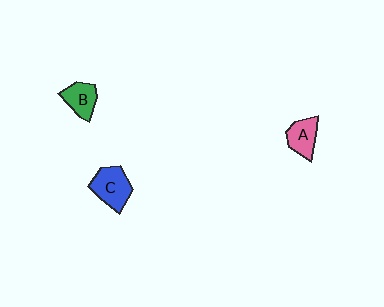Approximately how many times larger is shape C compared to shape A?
Approximately 1.3 times.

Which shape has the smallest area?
Shape B (green).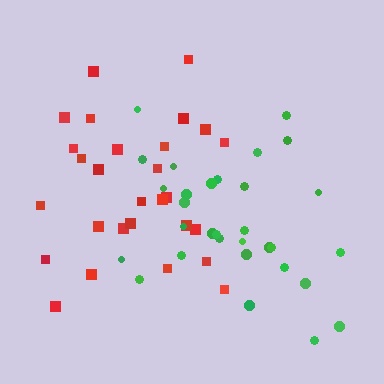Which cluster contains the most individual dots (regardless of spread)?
Green (31).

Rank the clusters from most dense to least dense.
red, green.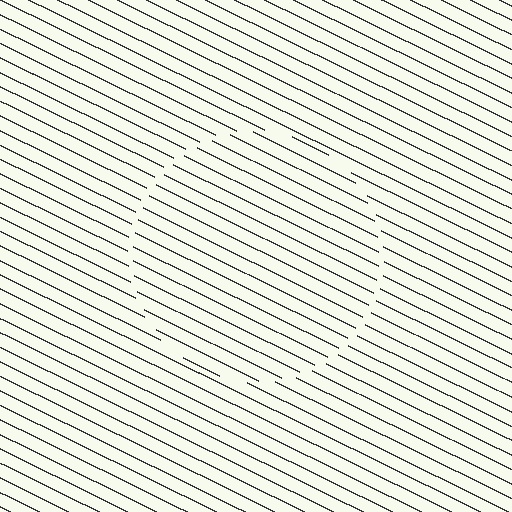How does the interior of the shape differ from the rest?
The interior of the shape contains the same grating, shifted by half a period — the contour is defined by the phase discontinuity where line-ends from the inner and outer gratings abut.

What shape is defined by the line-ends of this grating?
An illusory circle. The interior of the shape contains the same grating, shifted by half a period — the contour is defined by the phase discontinuity where line-ends from the inner and outer gratings abut.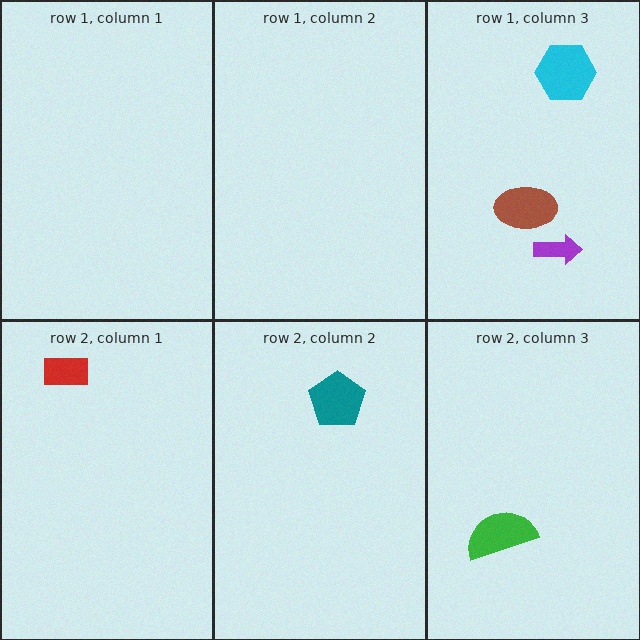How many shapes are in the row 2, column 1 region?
1.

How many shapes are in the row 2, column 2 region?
1.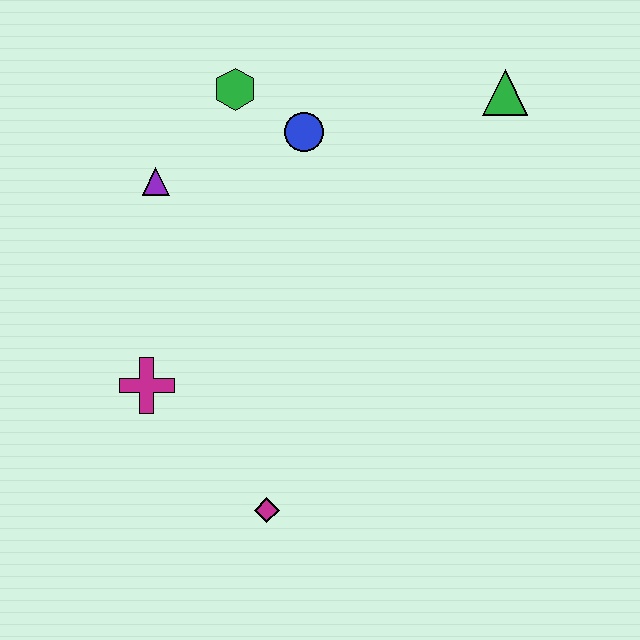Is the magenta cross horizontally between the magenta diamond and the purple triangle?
No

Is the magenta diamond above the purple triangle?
No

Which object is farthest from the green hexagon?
The magenta diamond is farthest from the green hexagon.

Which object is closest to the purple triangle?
The green hexagon is closest to the purple triangle.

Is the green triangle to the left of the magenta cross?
No